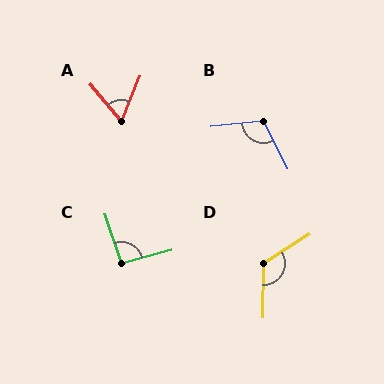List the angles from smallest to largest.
A (62°), C (93°), B (110°), D (124°).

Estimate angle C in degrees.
Approximately 93 degrees.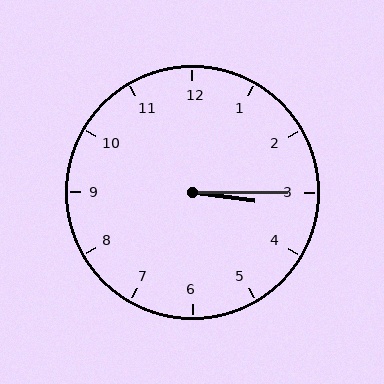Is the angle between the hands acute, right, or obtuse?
It is acute.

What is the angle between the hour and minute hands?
Approximately 8 degrees.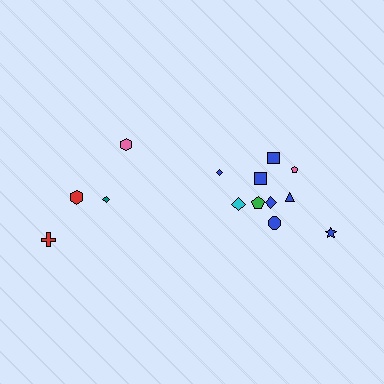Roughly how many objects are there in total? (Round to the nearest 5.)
Roughly 15 objects in total.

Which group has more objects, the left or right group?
The right group.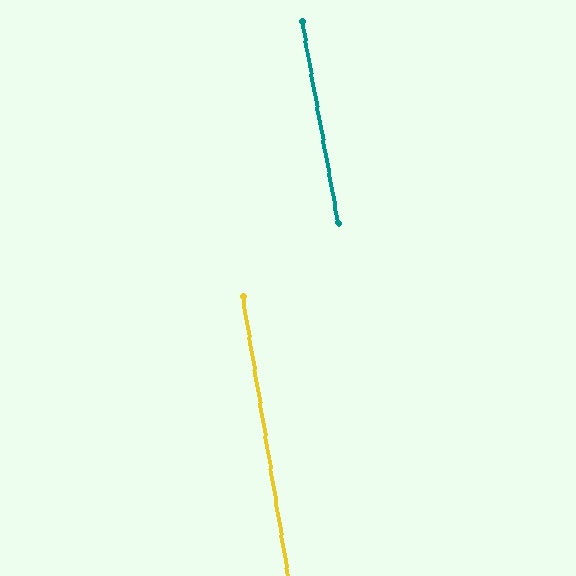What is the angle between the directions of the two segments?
Approximately 1 degree.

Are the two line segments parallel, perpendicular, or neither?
Parallel — their directions differ by only 0.6°.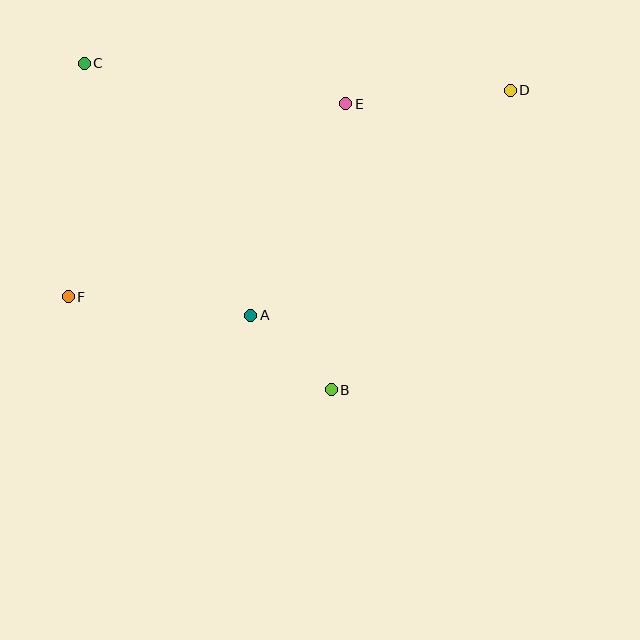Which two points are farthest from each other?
Points D and F are farthest from each other.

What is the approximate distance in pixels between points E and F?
The distance between E and F is approximately 338 pixels.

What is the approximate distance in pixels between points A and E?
The distance between A and E is approximately 232 pixels.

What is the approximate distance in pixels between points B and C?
The distance between B and C is approximately 409 pixels.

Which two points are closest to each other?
Points A and B are closest to each other.